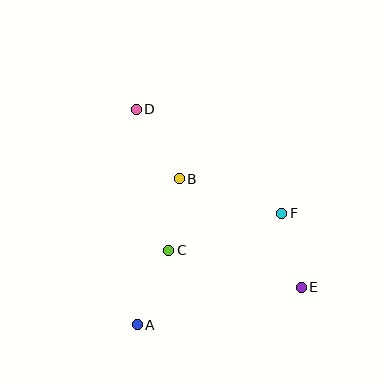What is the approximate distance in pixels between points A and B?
The distance between A and B is approximately 152 pixels.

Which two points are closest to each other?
Points B and C are closest to each other.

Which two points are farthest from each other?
Points D and E are farthest from each other.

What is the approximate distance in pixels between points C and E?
The distance between C and E is approximately 138 pixels.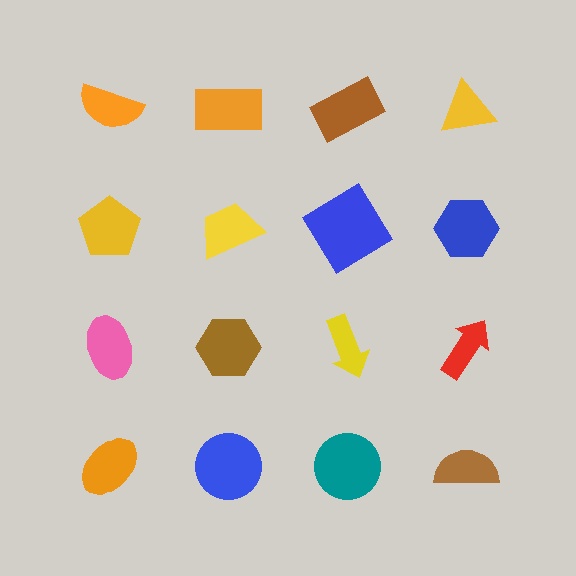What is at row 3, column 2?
A brown hexagon.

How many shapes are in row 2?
4 shapes.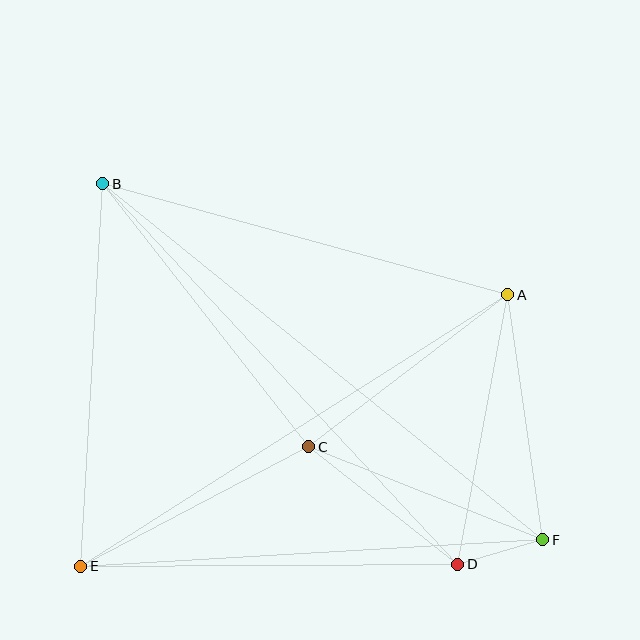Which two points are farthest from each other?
Points B and F are farthest from each other.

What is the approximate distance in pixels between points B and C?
The distance between B and C is approximately 334 pixels.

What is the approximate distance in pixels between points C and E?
The distance between C and E is approximately 258 pixels.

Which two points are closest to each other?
Points D and F are closest to each other.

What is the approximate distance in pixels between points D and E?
The distance between D and E is approximately 377 pixels.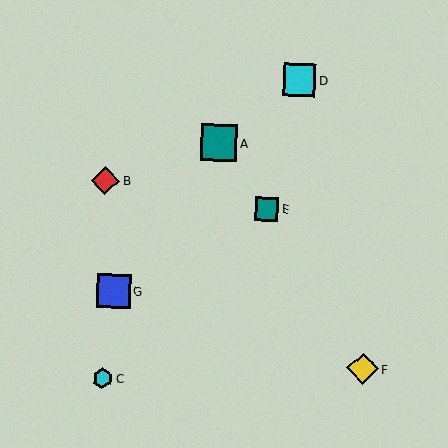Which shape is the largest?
The teal square (labeled A) is the largest.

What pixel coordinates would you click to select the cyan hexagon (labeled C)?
Click at (103, 378) to select the cyan hexagon C.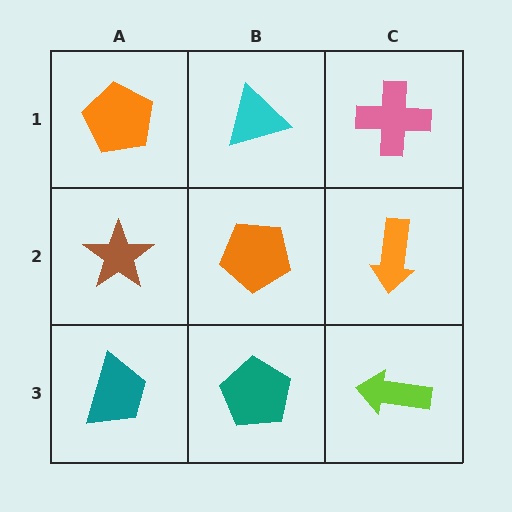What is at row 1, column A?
An orange pentagon.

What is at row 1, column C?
A pink cross.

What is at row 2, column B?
An orange pentagon.